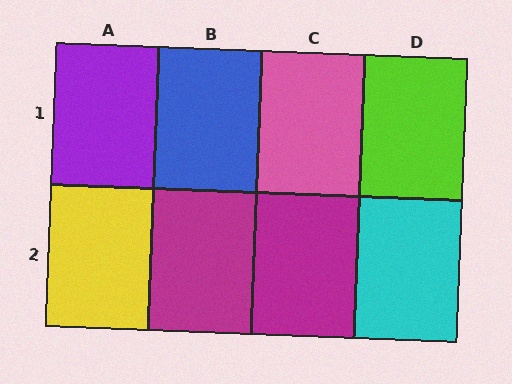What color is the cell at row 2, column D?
Cyan.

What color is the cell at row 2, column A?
Yellow.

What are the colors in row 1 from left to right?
Purple, blue, pink, lime.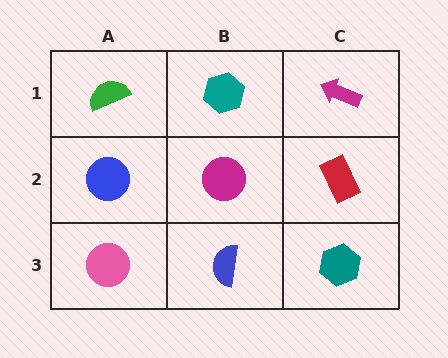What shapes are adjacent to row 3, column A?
A blue circle (row 2, column A), a blue semicircle (row 3, column B).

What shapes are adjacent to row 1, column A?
A blue circle (row 2, column A), a teal hexagon (row 1, column B).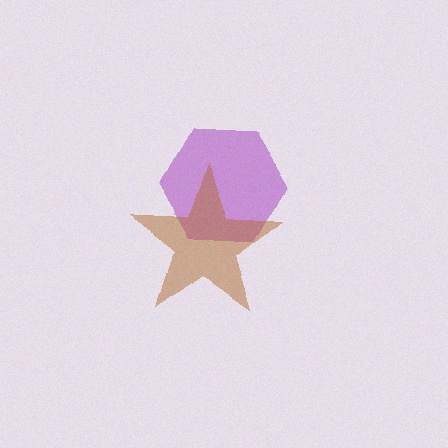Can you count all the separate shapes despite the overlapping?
Yes, there are 2 separate shapes.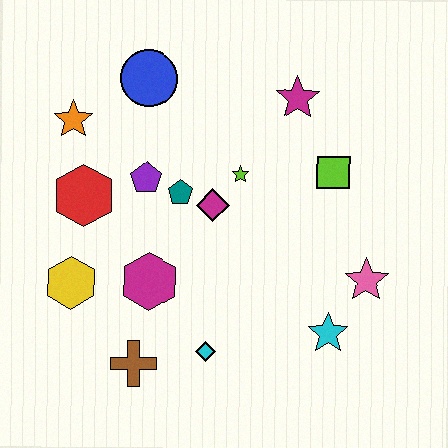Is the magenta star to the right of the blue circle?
Yes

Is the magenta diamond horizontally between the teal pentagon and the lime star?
Yes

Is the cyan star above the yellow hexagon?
No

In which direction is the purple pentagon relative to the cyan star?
The purple pentagon is to the left of the cyan star.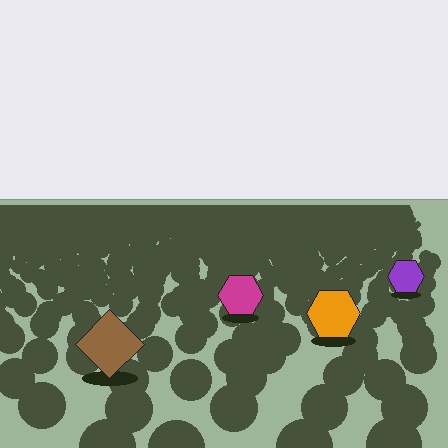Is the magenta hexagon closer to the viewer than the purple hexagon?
Yes. The magenta hexagon is closer — you can tell from the texture gradient: the ground texture is coarser near it.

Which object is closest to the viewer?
The brown diamond is closest. The texture marks near it are larger and more spread out.